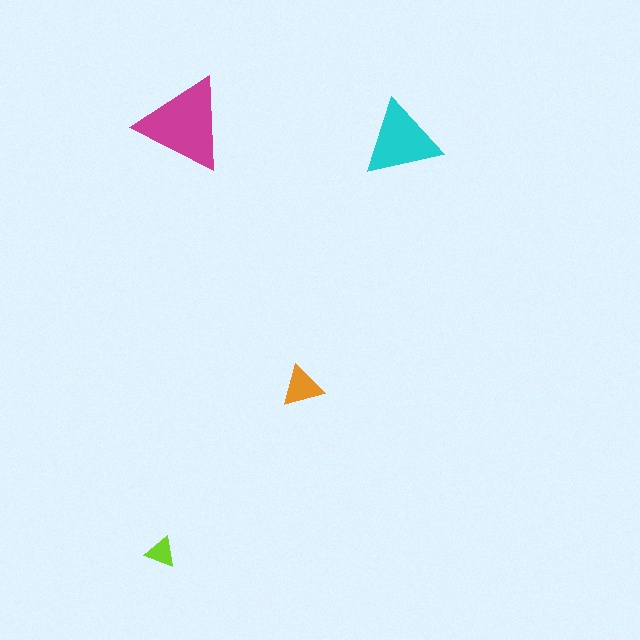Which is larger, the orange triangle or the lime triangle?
The orange one.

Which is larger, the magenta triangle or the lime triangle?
The magenta one.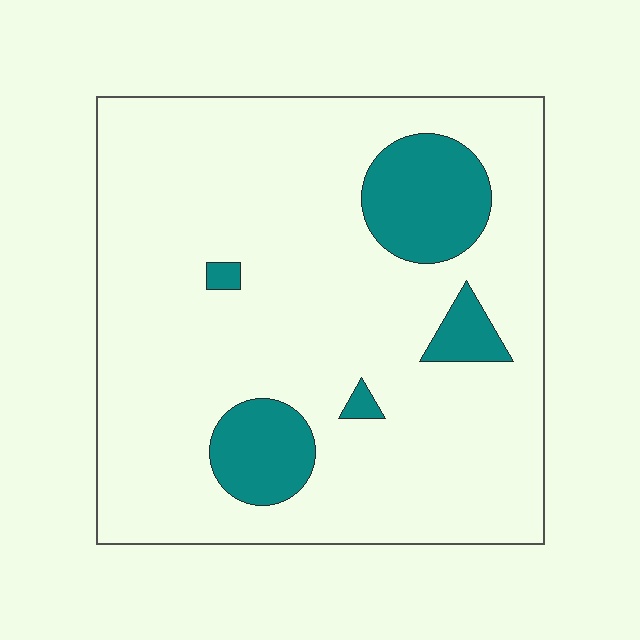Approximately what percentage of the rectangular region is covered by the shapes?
Approximately 15%.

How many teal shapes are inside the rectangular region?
5.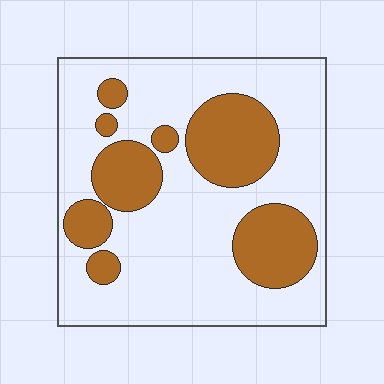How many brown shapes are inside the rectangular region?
8.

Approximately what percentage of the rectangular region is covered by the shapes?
Approximately 30%.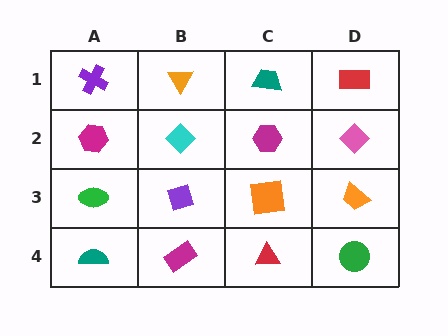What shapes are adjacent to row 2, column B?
An orange triangle (row 1, column B), a purple diamond (row 3, column B), a magenta hexagon (row 2, column A), a magenta hexagon (row 2, column C).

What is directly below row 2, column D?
An orange trapezoid.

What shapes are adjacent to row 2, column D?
A red rectangle (row 1, column D), an orange trapezoid (row 3, column D), a magenta hexagon (row 2, column C).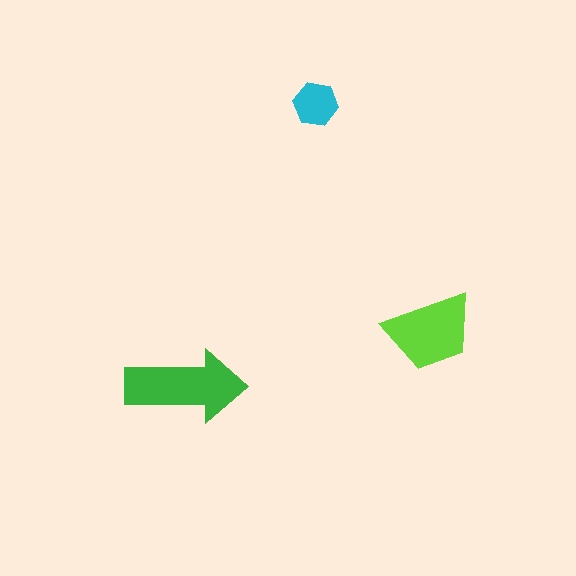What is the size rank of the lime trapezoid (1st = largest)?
2nd.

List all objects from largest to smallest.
The green arrow, the lime trapezoid, the cyan hexagon.